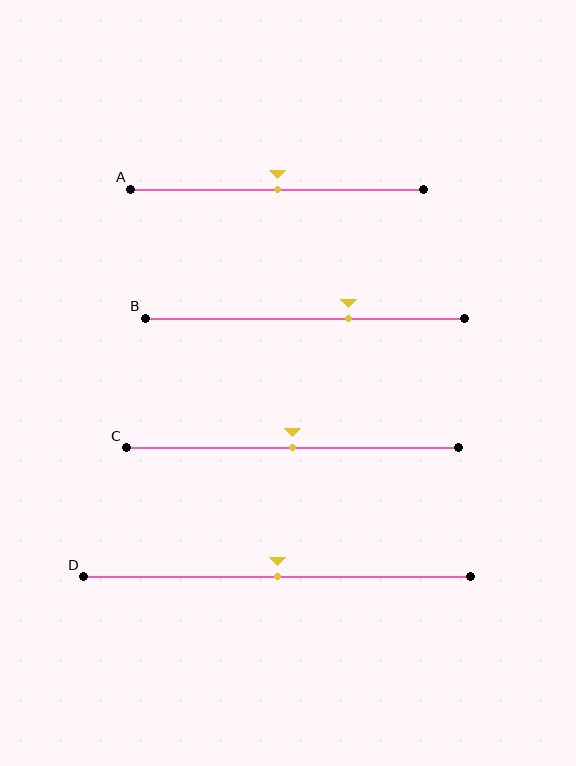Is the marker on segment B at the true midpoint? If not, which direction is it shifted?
No, the marker on segment B is shifted to the right by about 14% of the segment length.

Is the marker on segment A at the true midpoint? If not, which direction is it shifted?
Yes, the marker on segment A is at the true midpoint.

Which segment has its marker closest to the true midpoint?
Segment A has its marker closest to the true midpoint.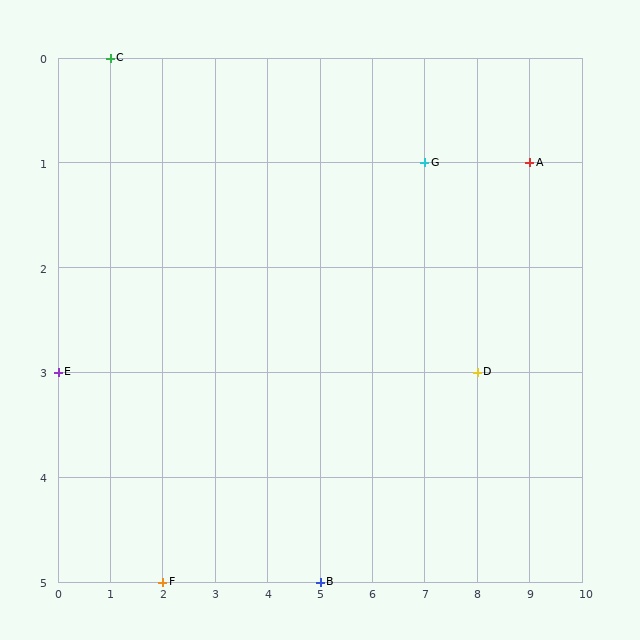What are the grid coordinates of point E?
Point E is at grid coordinates (0, 3).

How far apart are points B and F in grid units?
Points B and F are 3 columns apart.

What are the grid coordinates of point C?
Point C is at grid coordinates (1, 0).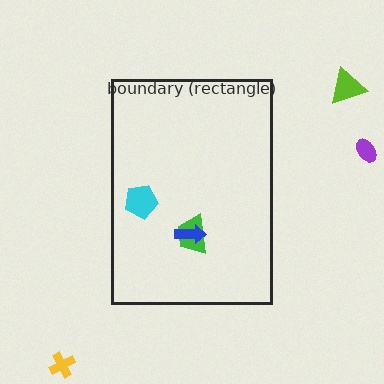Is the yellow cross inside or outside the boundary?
Outside.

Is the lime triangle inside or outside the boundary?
Outside.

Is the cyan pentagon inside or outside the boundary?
Inside.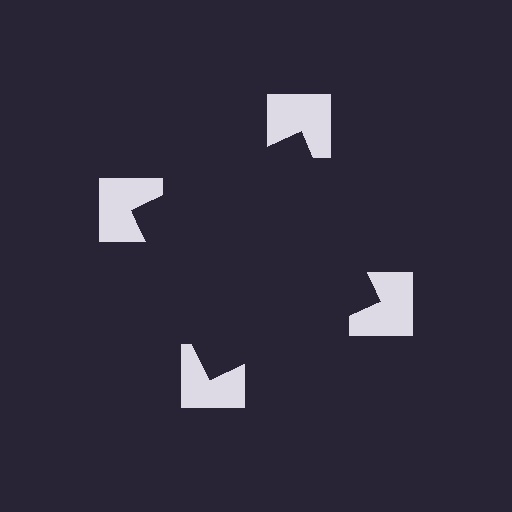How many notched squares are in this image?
There are 4 — one at each vertex of the illusory square.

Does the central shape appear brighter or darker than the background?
It typically appears slightly darker than the background, even though no actual brightness change is drawn.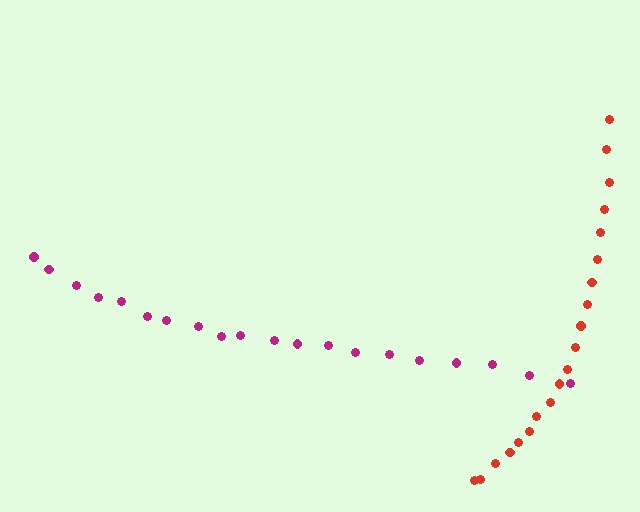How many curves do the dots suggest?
There are 2 distinct paths.